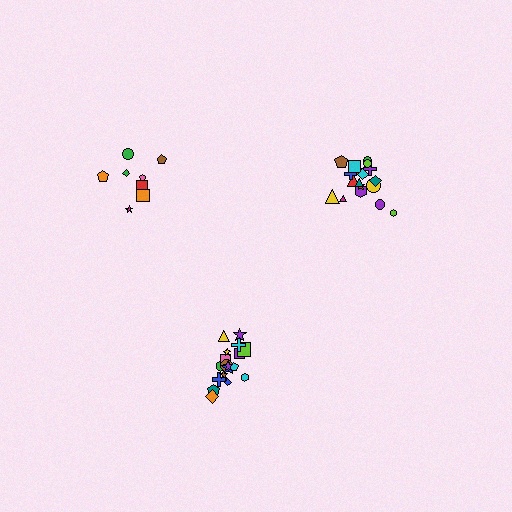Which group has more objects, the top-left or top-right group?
The top-right group.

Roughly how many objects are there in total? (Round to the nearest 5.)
Roughly 45 objects in total.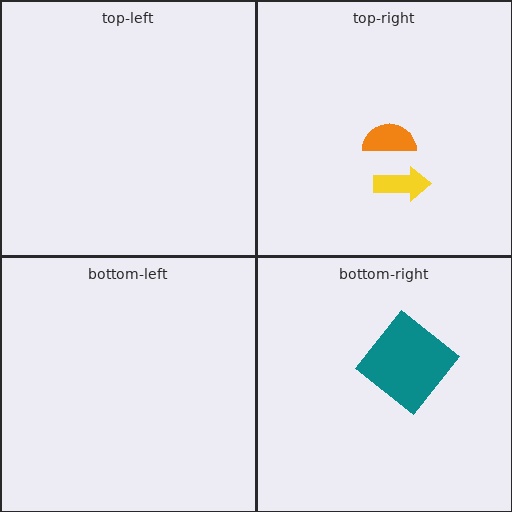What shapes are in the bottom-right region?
The teal diamond.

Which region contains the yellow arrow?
The top-right region.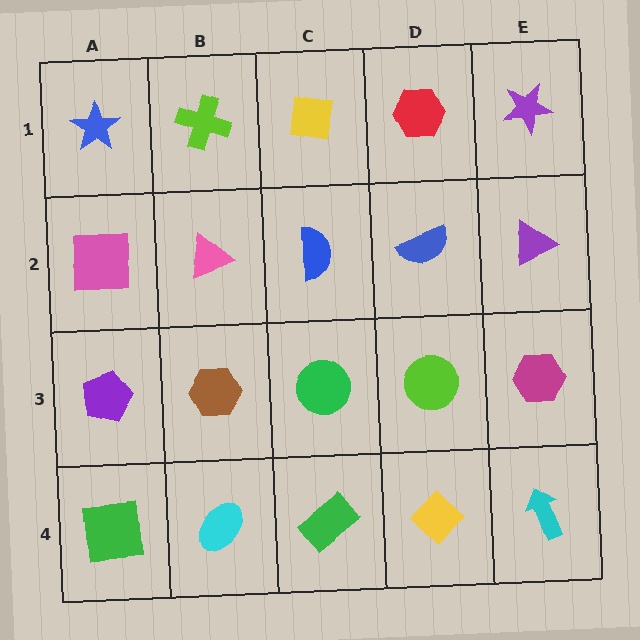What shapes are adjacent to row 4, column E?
A magenta hexagon (row 3, column E), a yellow diamond (row 4, column D).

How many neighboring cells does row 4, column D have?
3.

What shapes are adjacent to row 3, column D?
A blue semicircle (row 2, column D), a yellow diamond (row 4, column D), a green circle (row 3, column C), a magenta hexagon (row 3, column E).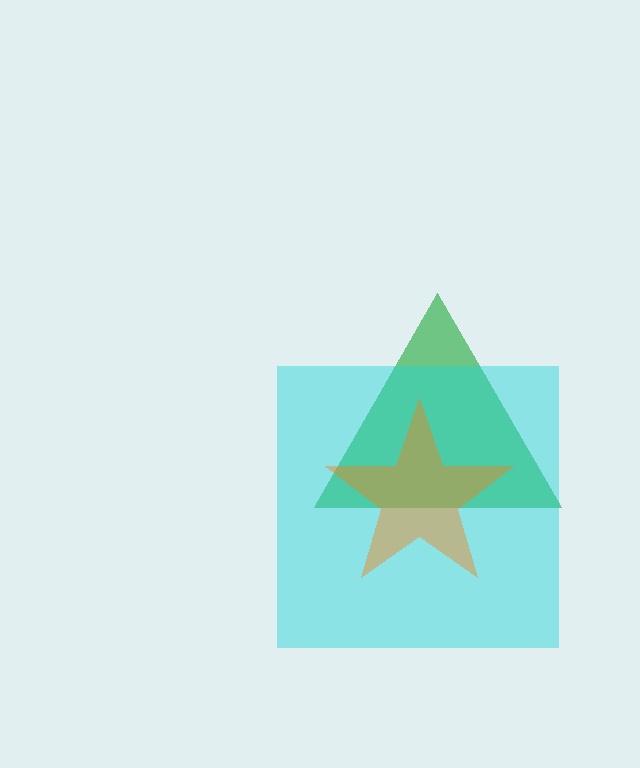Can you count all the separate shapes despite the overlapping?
Yes, there are 3 separate shapes.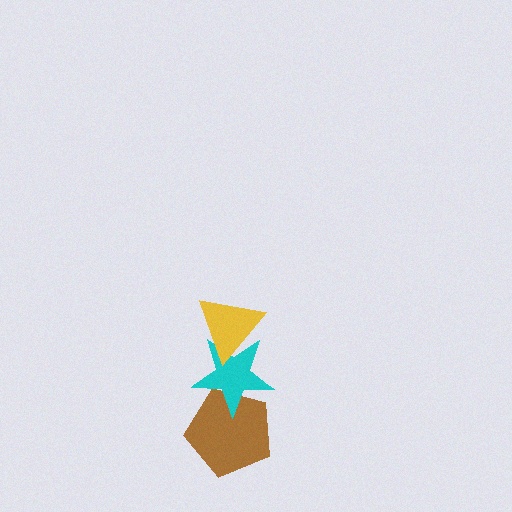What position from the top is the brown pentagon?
The brown pentagon is 3rd from the top.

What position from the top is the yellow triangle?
The yellow triangle is 1st from the top.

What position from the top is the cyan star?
The cyan star is 2nd from the top.